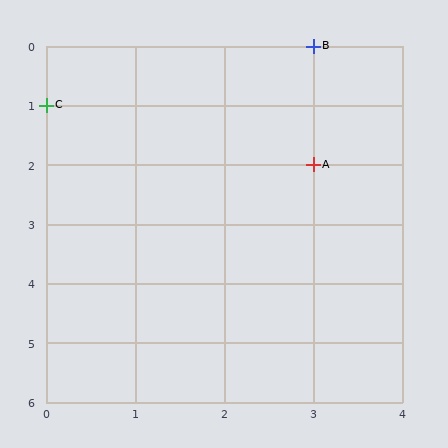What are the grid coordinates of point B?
Point B is at grid coordinates (3, 0).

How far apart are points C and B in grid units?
Points C and B are 3 columns and 1 row apart (about 3.2 grid units diagonally).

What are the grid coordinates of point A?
Point A is at grid coordinates (3, 2).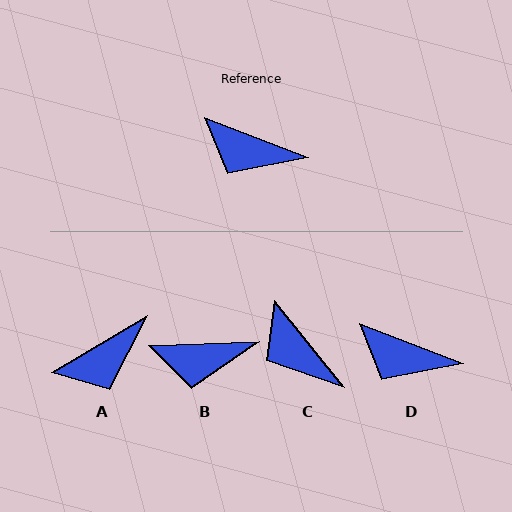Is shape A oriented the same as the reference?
No, it is off by about 52 degrees.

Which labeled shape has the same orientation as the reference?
D.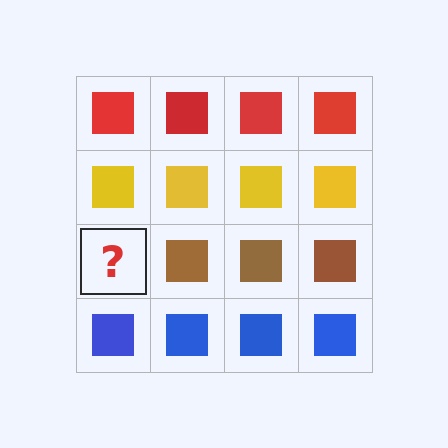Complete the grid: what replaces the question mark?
The question mark should be replaced with a brown square.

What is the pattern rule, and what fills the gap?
The rule is that each row has a consistent color. The gap should be filled with a brown square.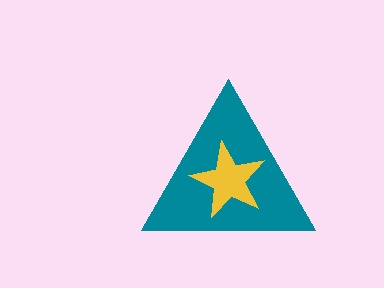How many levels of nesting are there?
2.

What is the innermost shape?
The yellow star.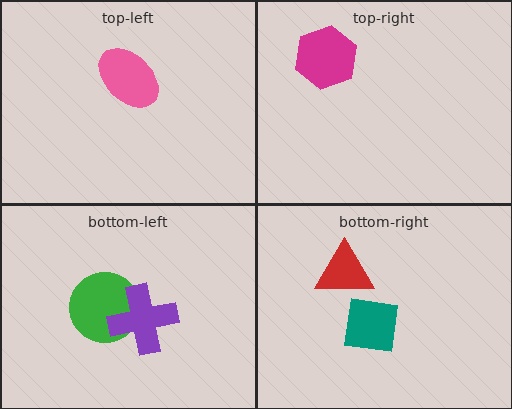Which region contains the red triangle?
The bottom-right region.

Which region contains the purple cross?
The bottom-left region.